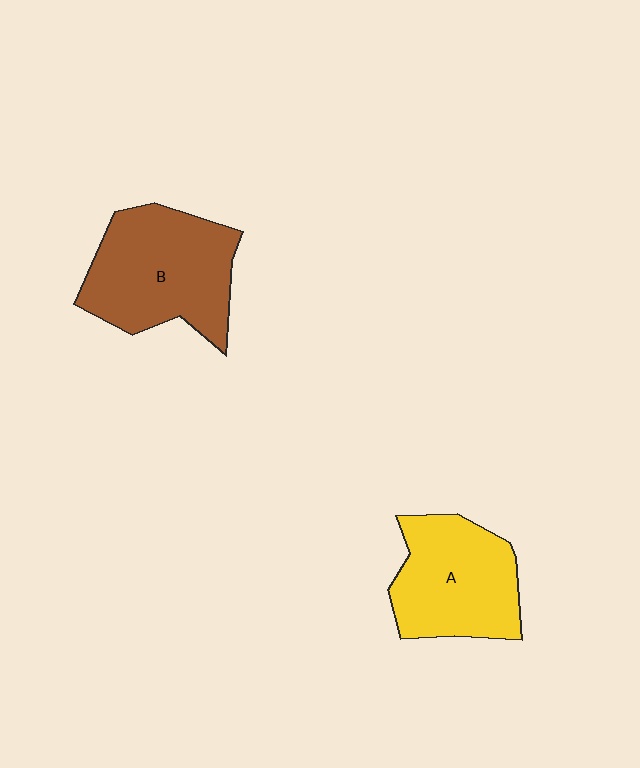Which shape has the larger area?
Shape B (brown).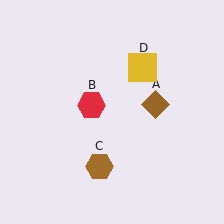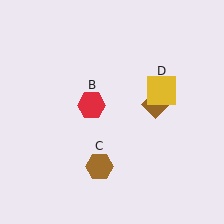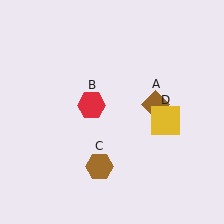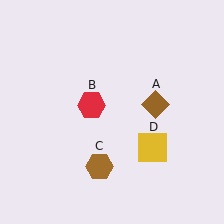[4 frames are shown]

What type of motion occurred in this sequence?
The yellow square (object D) rotated clockwise around the center of the scene.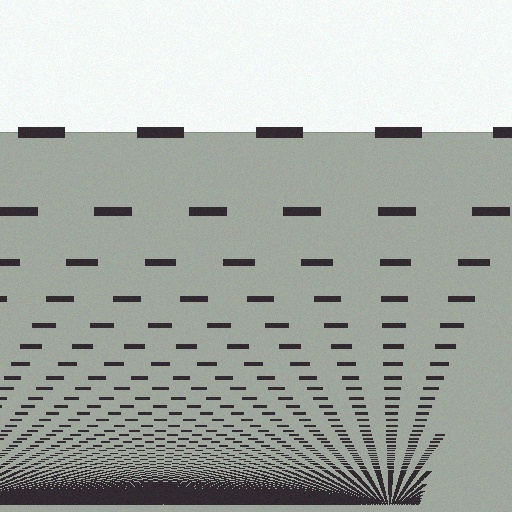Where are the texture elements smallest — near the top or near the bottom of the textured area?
Near the bottom.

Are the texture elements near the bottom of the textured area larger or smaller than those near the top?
Smaller. The gradient is inverted — elements near the bottom are smaller and denser.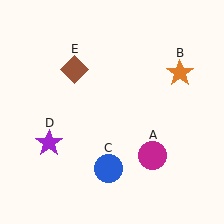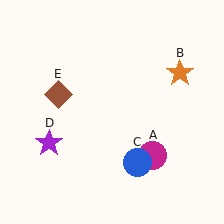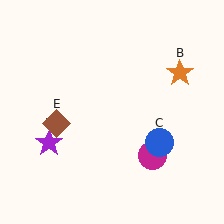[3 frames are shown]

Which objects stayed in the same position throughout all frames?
Magenta circle (object A) and orange star (object B) and purple star (object D) remained stationary.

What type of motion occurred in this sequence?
The blue circle (object C), brown diamond (object E) rotated counterclockwise around the center of the scene.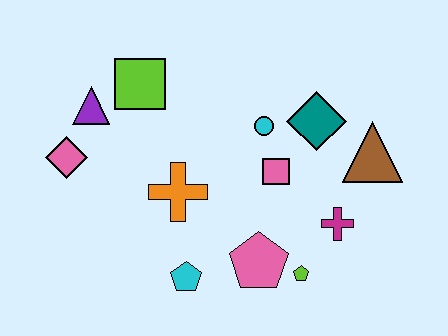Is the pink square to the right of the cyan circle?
Yes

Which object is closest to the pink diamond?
The purple triangle is closest to the pink diamond.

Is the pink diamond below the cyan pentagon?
No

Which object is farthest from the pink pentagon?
The purple triangle is farthest from the pink pentagon.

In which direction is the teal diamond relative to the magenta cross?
The teal diamond is above the magenta cross.